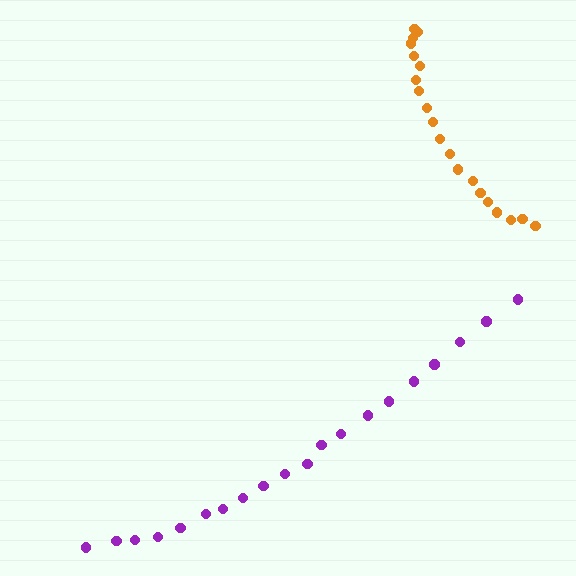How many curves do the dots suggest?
There are 2 distinct paths.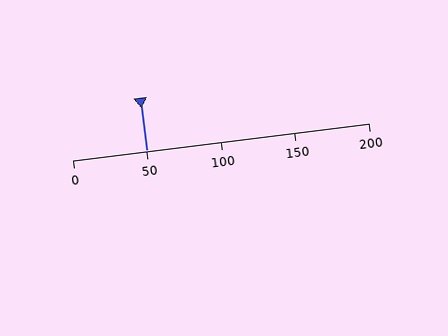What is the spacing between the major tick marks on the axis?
The major ticks are spaced 50 apart.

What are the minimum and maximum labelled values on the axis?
The axis runs from 0 to 200.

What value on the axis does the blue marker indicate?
The marker indicates approximately 50.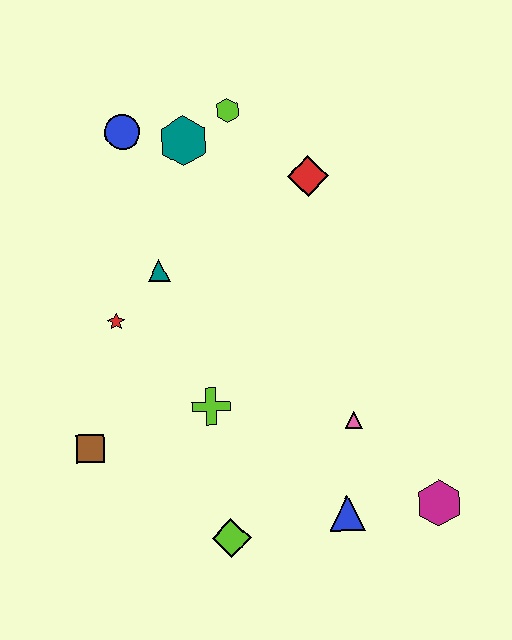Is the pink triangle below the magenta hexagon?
No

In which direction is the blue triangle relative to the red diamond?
The blue triangle is below the red diamond.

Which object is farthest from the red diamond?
The lime diamond is farthest from the red diamond.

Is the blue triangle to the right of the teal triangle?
Yes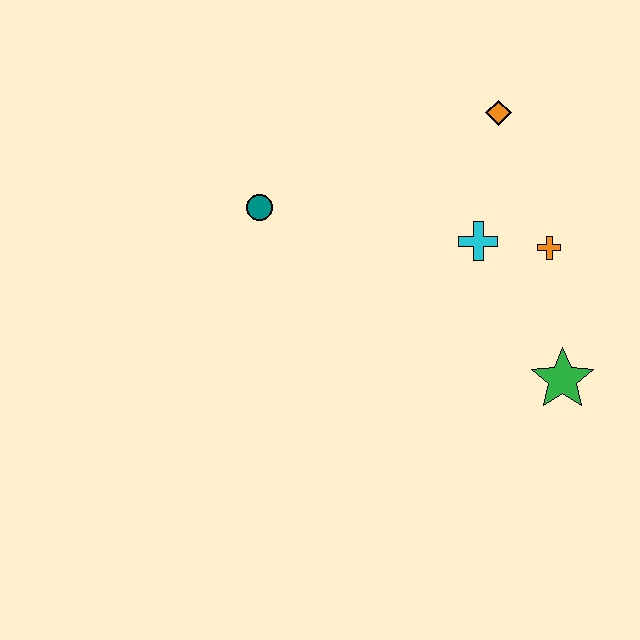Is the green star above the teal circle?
No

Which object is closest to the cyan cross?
The orange cross is closest to the cyan cross.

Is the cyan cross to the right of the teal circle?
Yes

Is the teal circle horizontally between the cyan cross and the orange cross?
No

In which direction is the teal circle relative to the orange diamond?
The teal circle is to the left of the orange diamond.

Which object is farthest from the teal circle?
The green star is farthest from the teal circle.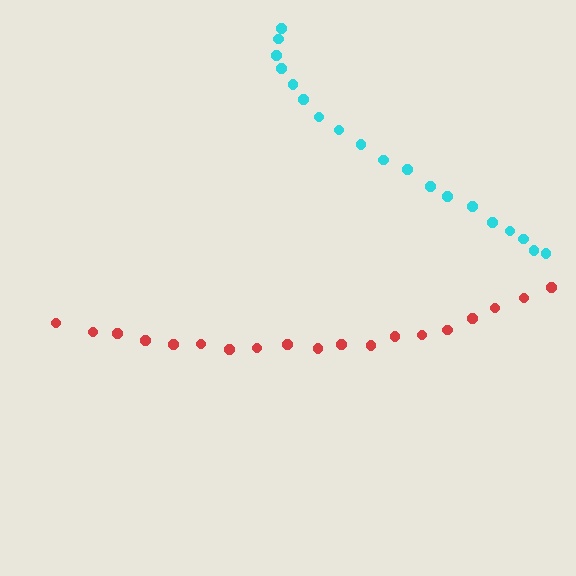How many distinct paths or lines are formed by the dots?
There are 2 distinct paths.